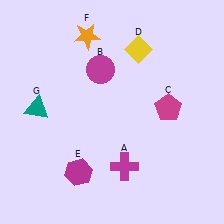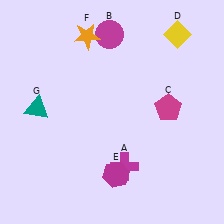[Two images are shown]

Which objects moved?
The objects that moved are: the magenta circle (B), the yellow diamond (D), the magenta hexagon (E).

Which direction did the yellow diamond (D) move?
The yellow diamond (D) moved right.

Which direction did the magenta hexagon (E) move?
The magenta hexagon (E) moved right.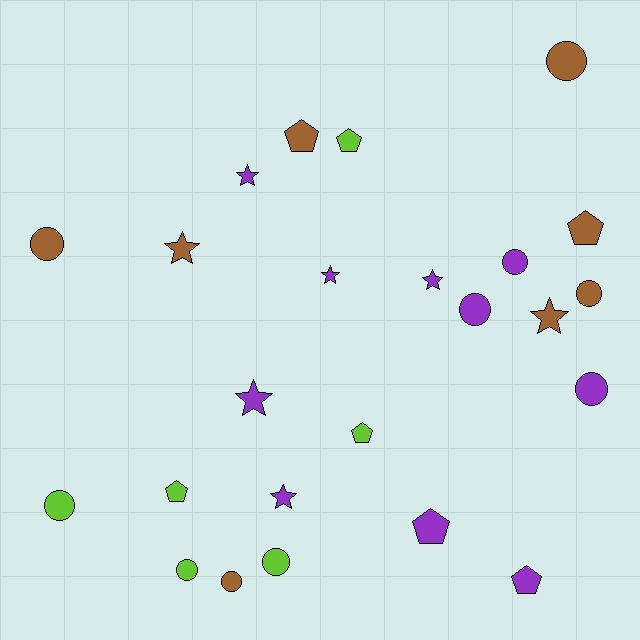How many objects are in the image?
There are 24 objects.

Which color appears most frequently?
Purple, with 10 objects.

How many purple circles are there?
There are 3 purple circles.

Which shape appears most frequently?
Circle, with 10 objects.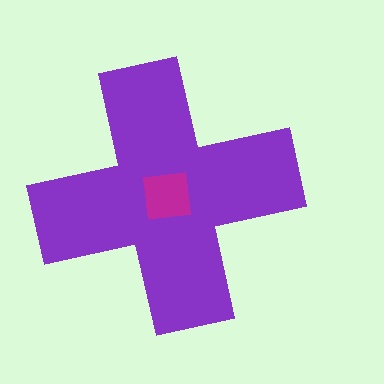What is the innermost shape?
The magenta square.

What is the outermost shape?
The purple cross.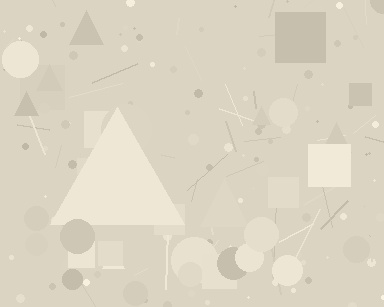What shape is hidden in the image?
A triangle is hidden in the image.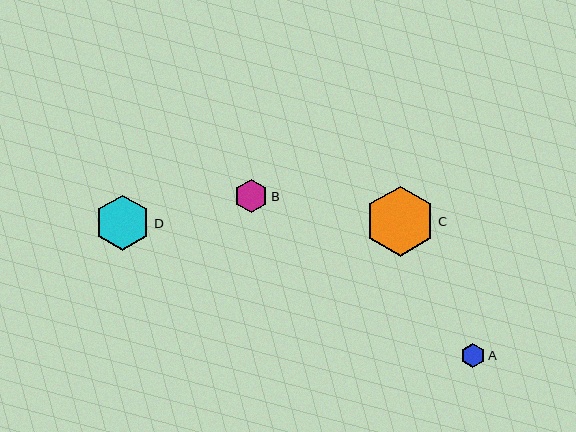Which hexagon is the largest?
Hexagon C is the largest with a size of approximately 70 pixels.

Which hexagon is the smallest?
Hexagon A is the smallest with a size of approximately 24 pixels.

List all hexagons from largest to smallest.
From largest to smallest: C, D, B, A.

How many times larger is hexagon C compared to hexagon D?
Hexagon C is approximately 1.3 times the size of hexagon D.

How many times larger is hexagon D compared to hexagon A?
Hexagon D is approximately 2.3 times the size of hexagon A.